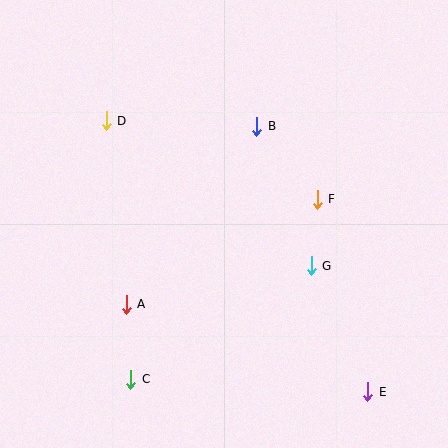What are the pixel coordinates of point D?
Point D is at (106, 121).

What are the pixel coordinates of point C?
Point C is at (131, 379).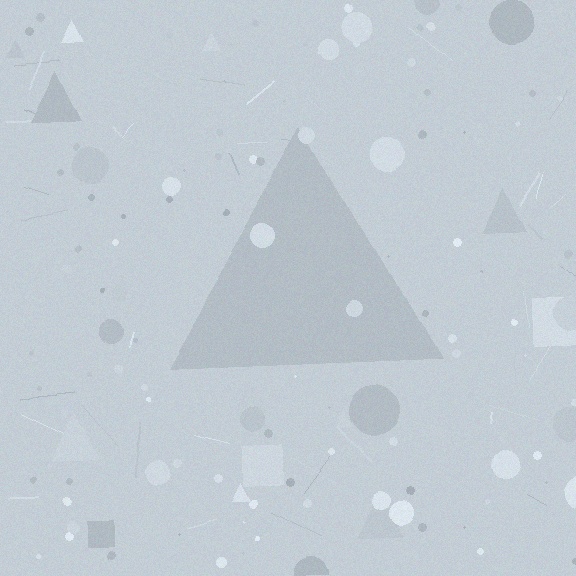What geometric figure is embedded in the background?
A triangle is embedded in the background.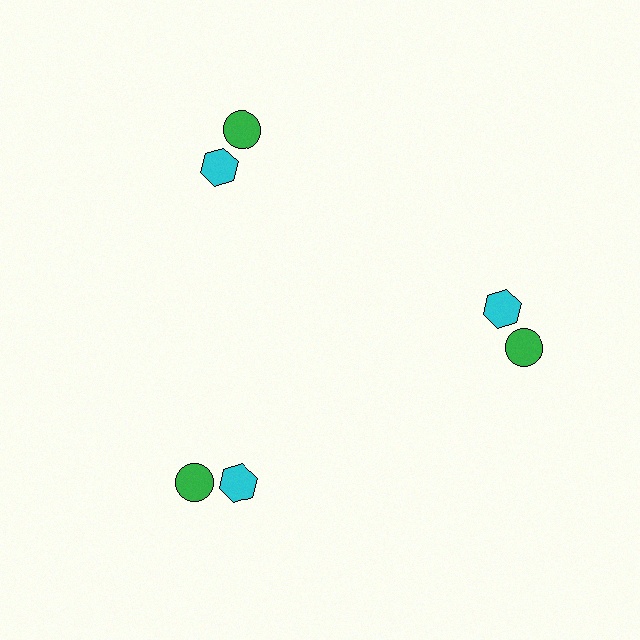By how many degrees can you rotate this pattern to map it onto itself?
The pattern maps onto itself every 120 degrees of rotation.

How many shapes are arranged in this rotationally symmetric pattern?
There are 6 shapes, arranged in 3 groups of 2.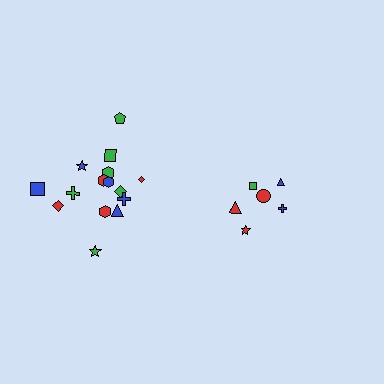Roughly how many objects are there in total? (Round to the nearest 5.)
Roughly 20 objects in total.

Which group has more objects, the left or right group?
The left group.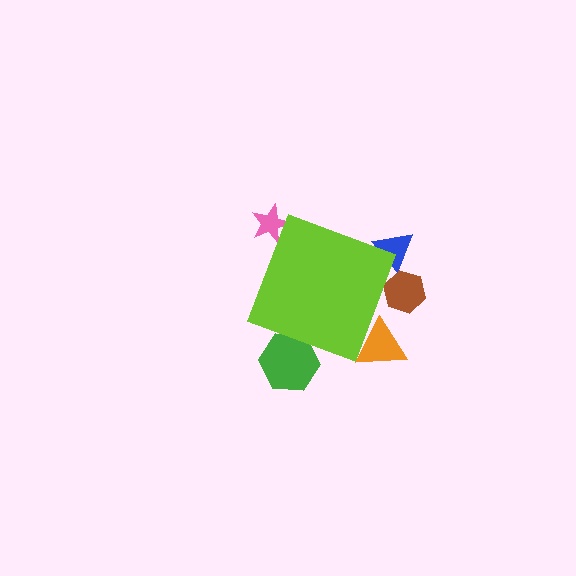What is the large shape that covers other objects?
A lime diamond.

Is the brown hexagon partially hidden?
Yes, the brown hexagon is partially hidden behind the lime diamond.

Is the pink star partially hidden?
Yes, the pink star is partially hidden behind the lime diamond.